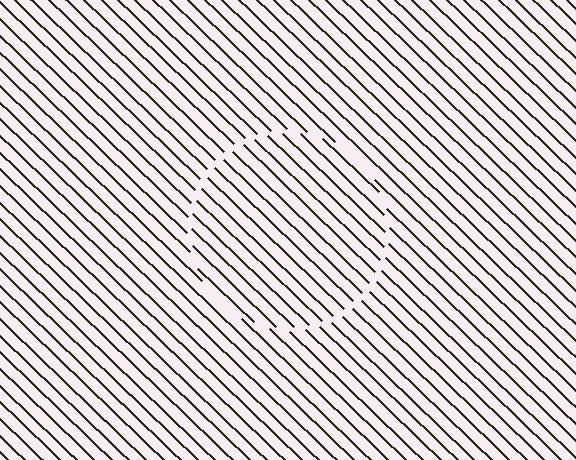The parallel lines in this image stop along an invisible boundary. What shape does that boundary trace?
An illusory circle. The interior of the shape contains the same grating, shifted by half a period — the contour is defined by the phase discontinuity where line-ends from the inner and outer gratings abut.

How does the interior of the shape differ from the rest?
The interior of the shape contains the same grating, shifted by half a period — the contour is defined by the phase discontinuity where line-ends from the inner and outer gratings abut.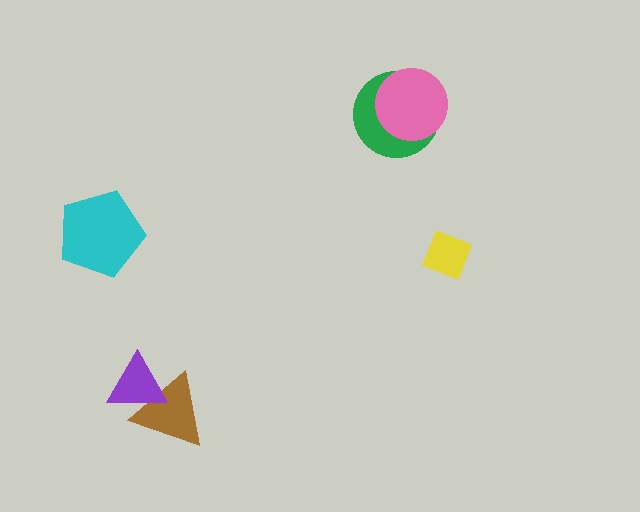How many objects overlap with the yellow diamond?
0 objects overlap with the yellow diamond.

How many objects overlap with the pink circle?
1 object overlaps with the pink circle.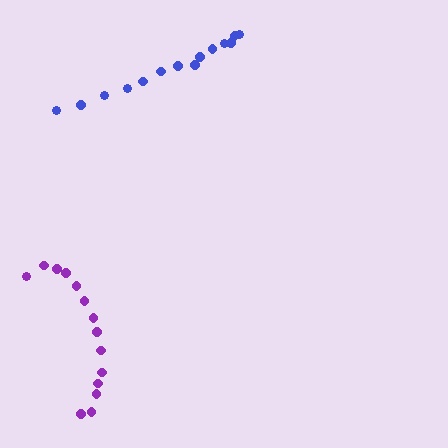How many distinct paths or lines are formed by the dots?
There are 2 distinct paths.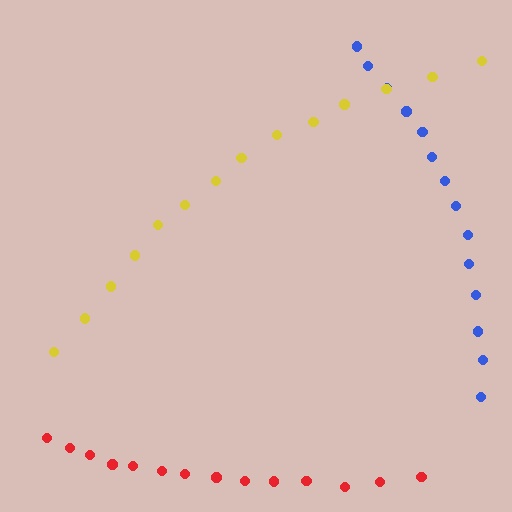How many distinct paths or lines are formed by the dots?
There are 3 distinct paths.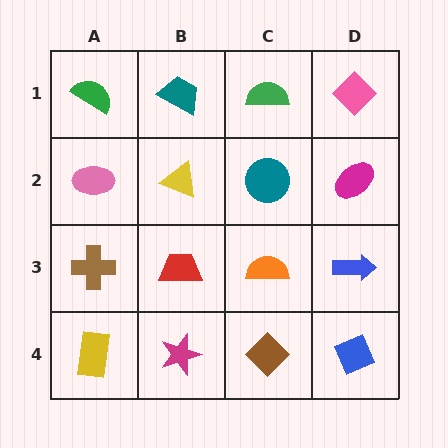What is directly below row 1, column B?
A yellow triangle.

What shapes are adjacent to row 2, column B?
A teal trapezoid (row 1, column B), a red trapezoid (row 3, column B), a pink ellipse (row 2, column A), a teal circle (row 2, column C).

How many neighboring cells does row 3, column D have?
3.